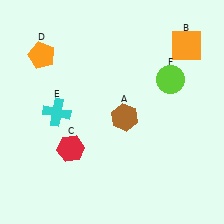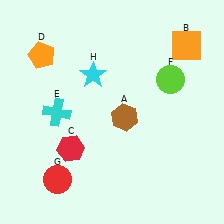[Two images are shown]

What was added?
A red circle (G), a cyan star (H) were added in Image 2.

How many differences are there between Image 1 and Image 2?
There are 2 differences between the two images.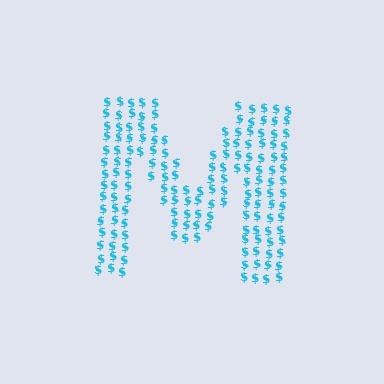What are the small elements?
The small elements are dollar signs.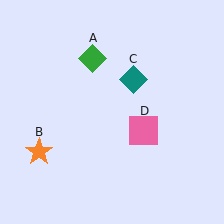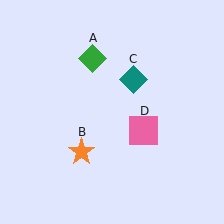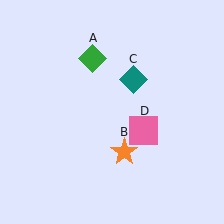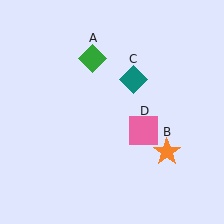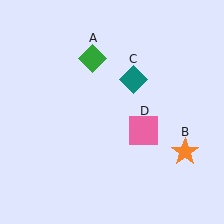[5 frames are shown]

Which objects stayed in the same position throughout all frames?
Green diamond (object A) and teal diamond (object C) and pink square (object D) remained stationary.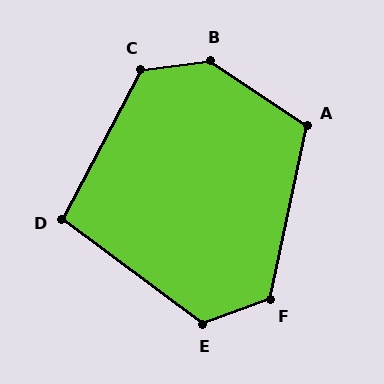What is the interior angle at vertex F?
Approximately 122 degrees (obtuse).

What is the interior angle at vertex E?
Approximately 123 degrees (obtuse).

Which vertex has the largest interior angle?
B, at approximately 139 degrees.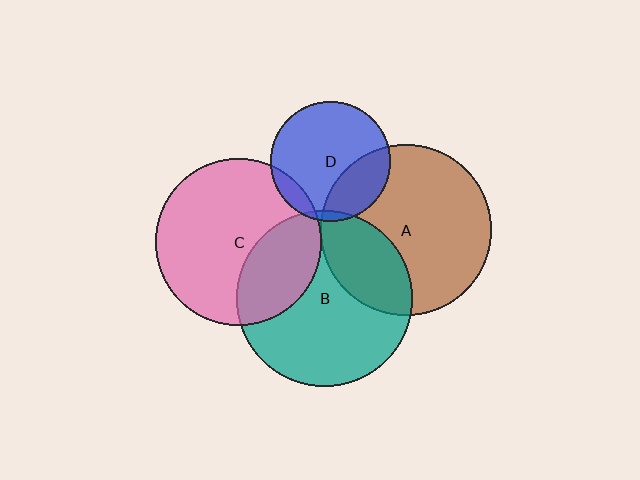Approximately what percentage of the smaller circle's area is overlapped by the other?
Approximately 5%.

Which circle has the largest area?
Circle B (teal).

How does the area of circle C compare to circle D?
Approximately 1.9 times.